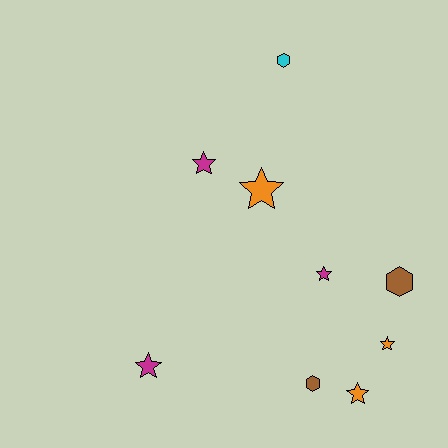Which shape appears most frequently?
Star, with 6 objects.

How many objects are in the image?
There are 9 objects.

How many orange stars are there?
There are 3 orange stars.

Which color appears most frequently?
Orange, with 3 objects.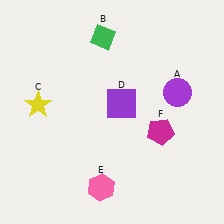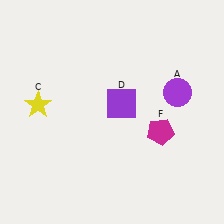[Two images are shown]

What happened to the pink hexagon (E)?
The pink hexagon (E) was removed in Image 2. It was in the bottom-left area of Image 1.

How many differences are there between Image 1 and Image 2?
There are 2 differences between the two images.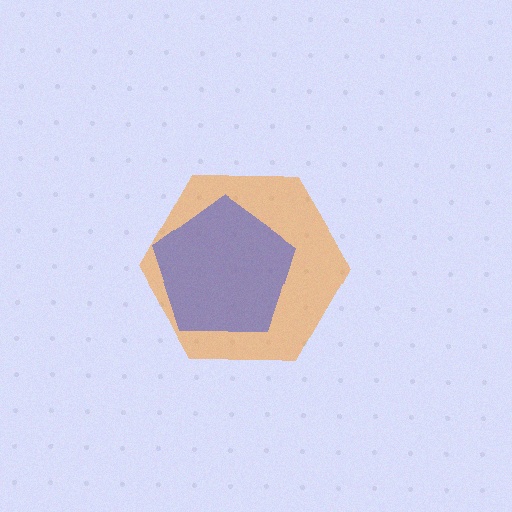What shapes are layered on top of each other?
The layered shapes are: an orange hexagon, a blue pentagon.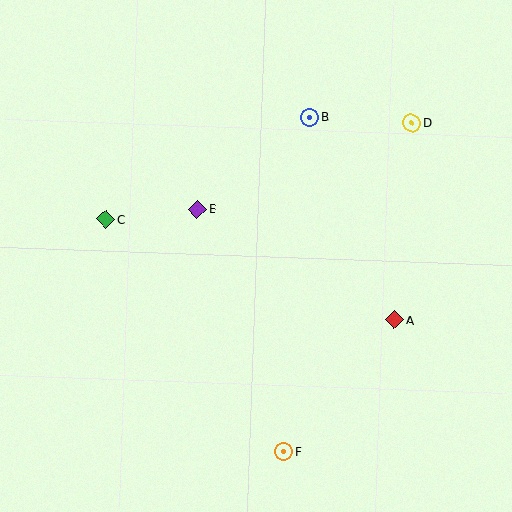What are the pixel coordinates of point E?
Point E is at (197, 209).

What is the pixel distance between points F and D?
The distance between F and D is 353 pixels.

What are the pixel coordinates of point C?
Point C is at (106, 219).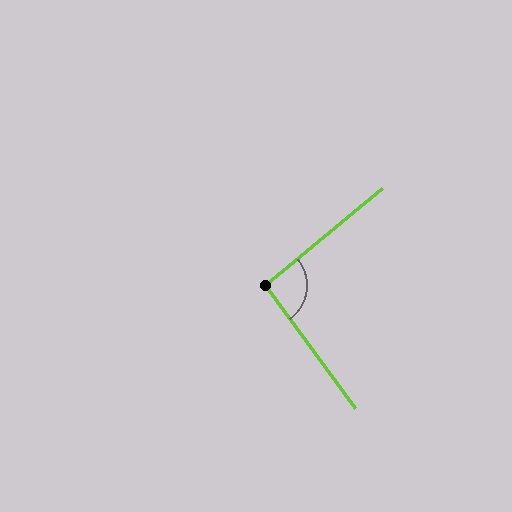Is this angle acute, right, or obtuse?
It is approximately a right angle.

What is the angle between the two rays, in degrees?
Approximately 93 degrees.